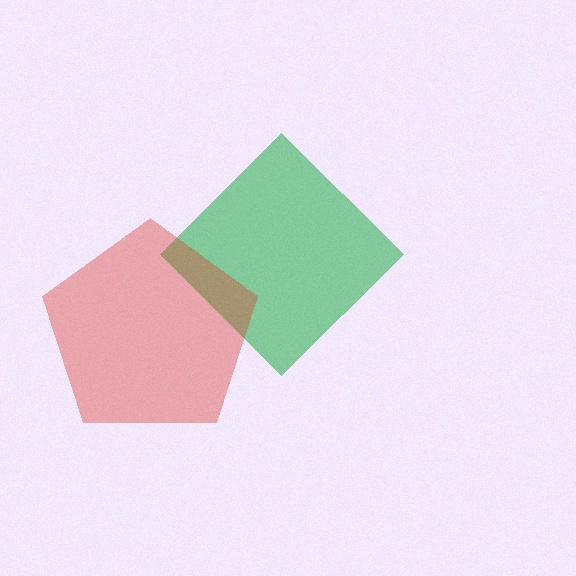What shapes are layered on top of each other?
The layered shapes are: a green diamond, a red pentagon.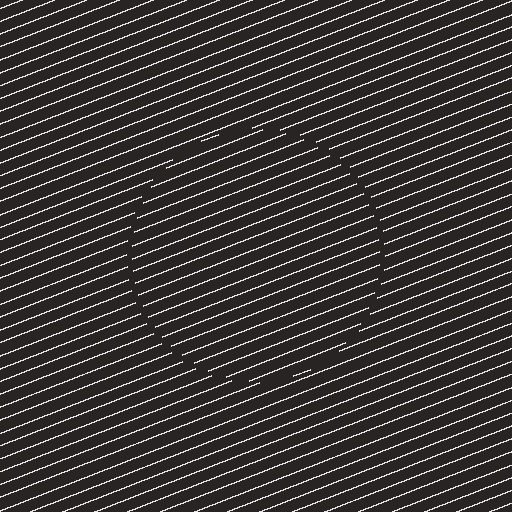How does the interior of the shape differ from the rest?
The interior of the shape contains the same grating, shifted by half a period — the contour is defined by the phase discontinuity where line-ends from the inner and outer gratings abut.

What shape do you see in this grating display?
An illusory circle. The interior of the shape contains the same grating, shifted by half a period — the contour is defined by the phase discontinuity where line-ends from the inner and outer gratings abut.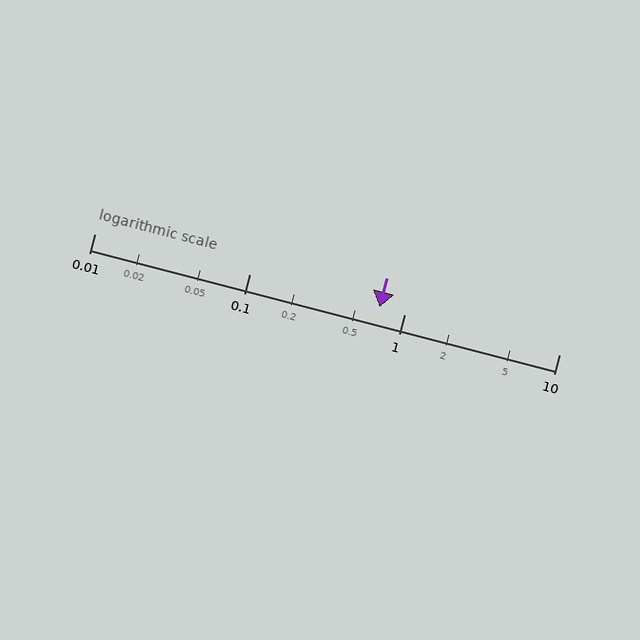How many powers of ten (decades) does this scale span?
The scale spans 3 decades, from 0.01 to 10.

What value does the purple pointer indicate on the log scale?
The pointer indicates approximately 0.69.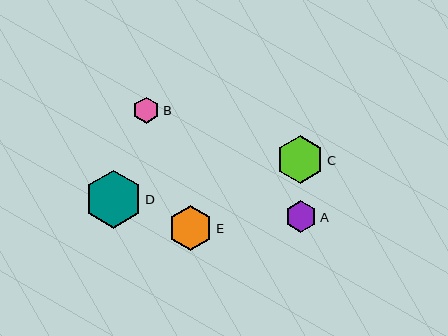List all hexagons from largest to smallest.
From largest to smallest: D, C, E, A, B.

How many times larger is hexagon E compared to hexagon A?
Hexagon E is approximately 1.4 times the size of hexagon A.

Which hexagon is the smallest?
Hexagon B is the smallest with a size of approximately 26 pixels.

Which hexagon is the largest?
Hexagon D is the largest with a size of approximately 58 pixels.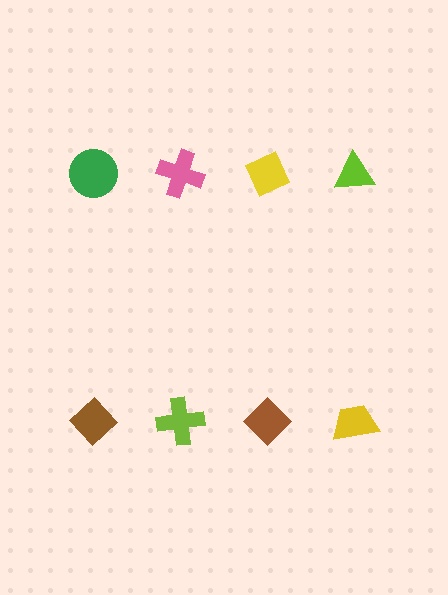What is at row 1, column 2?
A pink cross.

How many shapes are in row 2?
4 shapes.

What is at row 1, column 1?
A green circle.